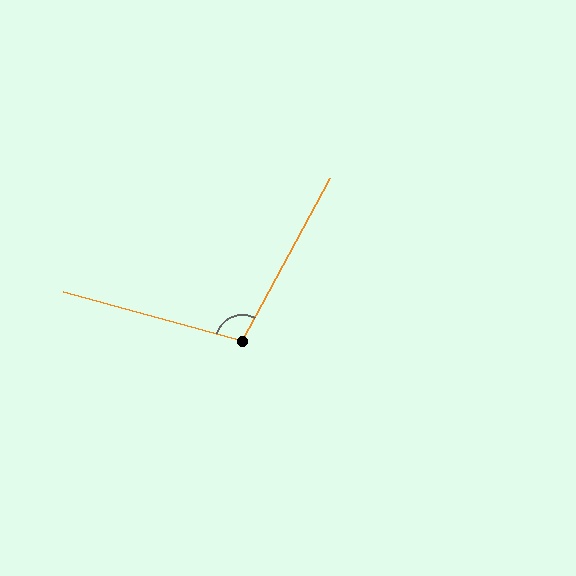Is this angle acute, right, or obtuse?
It is obtuse.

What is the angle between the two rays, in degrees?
Approximately 103 degrees.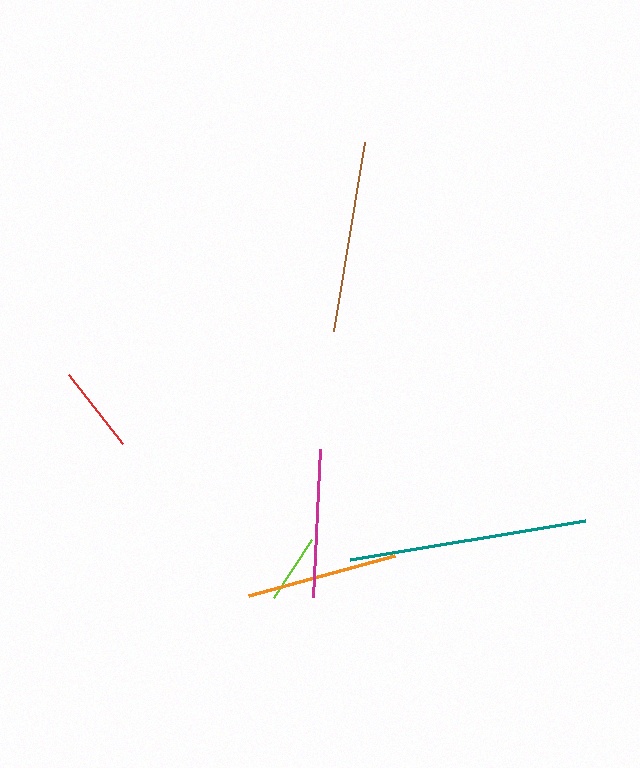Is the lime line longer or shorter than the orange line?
The orange line is longer than the lime line.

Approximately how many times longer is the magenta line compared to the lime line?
The magenta line is approximately 2.1 times the length of the lime line.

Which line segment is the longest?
The teal line is the longest at approximately 239 pixels.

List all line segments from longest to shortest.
From longest to shortest: teal, brown, orange, magenta, red, lime.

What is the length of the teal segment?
The teal segment is approximately 239 pixels long.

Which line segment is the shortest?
The lime line is the shortest at approximately 69 pixels.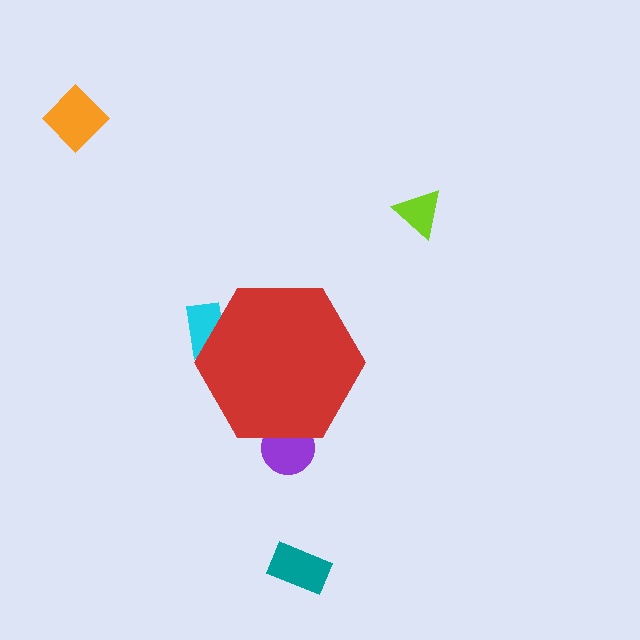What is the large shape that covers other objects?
A red hexagon.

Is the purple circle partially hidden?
Yes, the purple circle is partially hidden behind the red hexagon.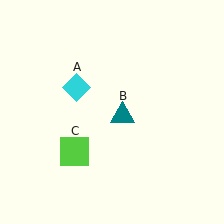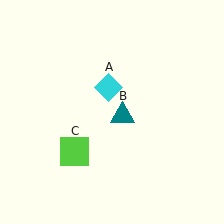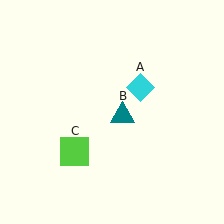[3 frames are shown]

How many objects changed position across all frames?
1 object changed position: cyan diamond (object A).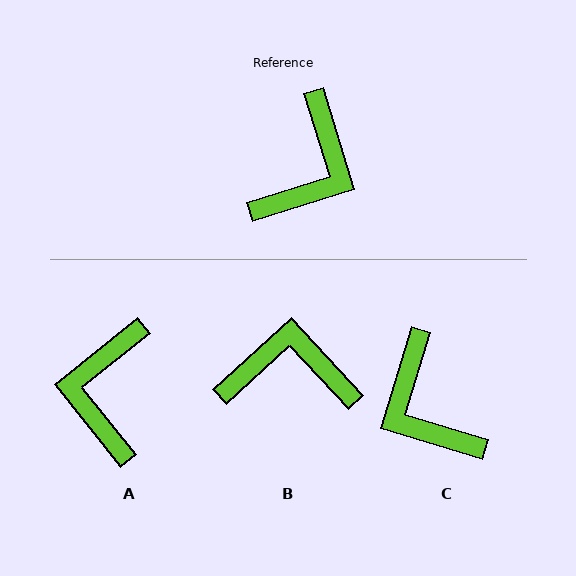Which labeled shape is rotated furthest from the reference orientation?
A, about 159 degrees away.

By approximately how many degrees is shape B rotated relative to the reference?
Approximately 115 degrees counter-clockwise.